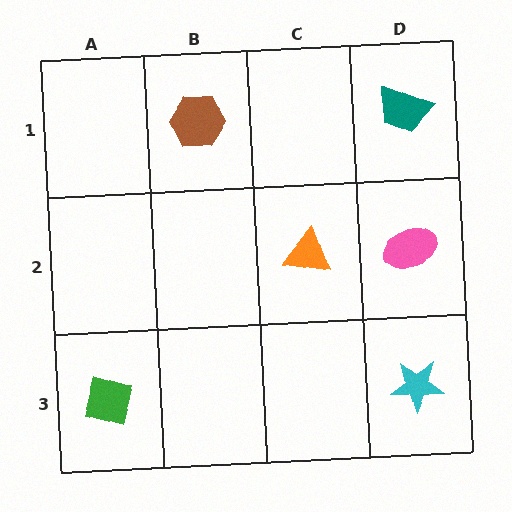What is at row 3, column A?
A green square.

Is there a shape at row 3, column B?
No, that cell is empty.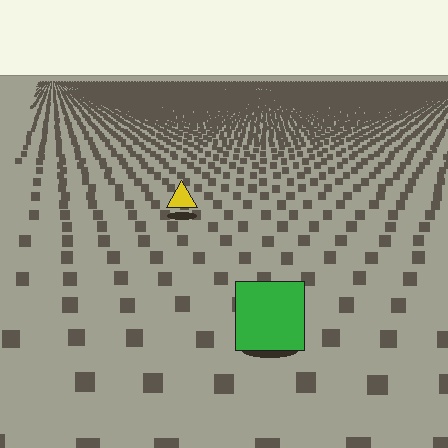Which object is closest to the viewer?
The green square is closest. The texture marks near it are larger and more spread out.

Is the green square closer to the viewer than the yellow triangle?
Yes. The green square is closer — you can tell from the texture gradient: the ground texture is coarser near it.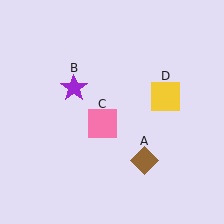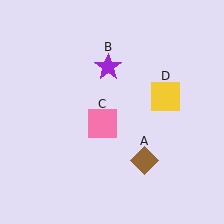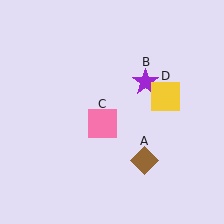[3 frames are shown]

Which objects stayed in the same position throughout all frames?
Brown diamond (object A) and pink square (object C) and yellow square (object D) remained stationary.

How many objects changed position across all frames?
1 object changed position: purple star (object B).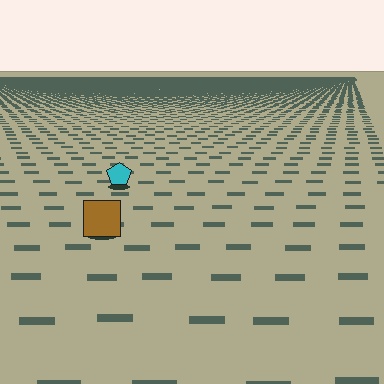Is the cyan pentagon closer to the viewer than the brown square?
No. The brown square is closer — you can tell from the texture gradient: the ground texture is coarser near it.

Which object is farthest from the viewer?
The cyan pentagon is farthest from the viewer. It appears smaller and the ground texture around it is denser.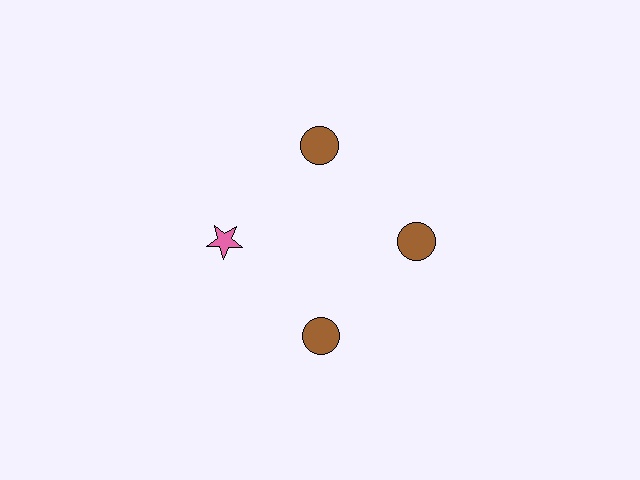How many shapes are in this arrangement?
There are 4 shapes arranged in a ring pattern.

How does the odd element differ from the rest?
It differs in both color (pink instead of brown) and shape (star instead of circle).